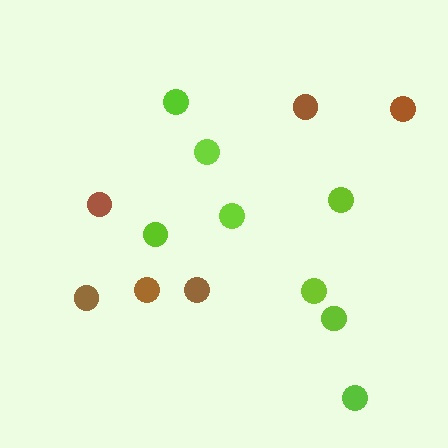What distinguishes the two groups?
There are 2 groups: one group of lime circles (8) and one group of brown circles (6).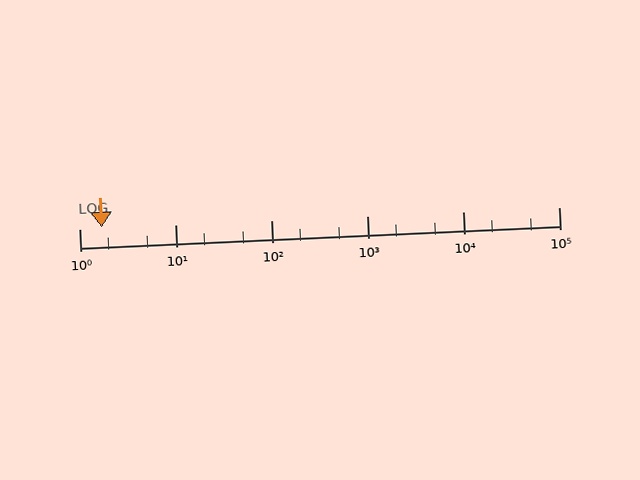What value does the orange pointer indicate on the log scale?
The pointer indicates approximately 1.7.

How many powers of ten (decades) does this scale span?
The scale spans 5 decades, from 1 to 100000.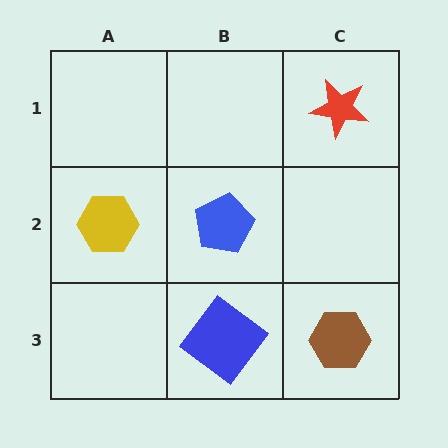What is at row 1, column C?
A red star.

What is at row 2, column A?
A yellow hexagon.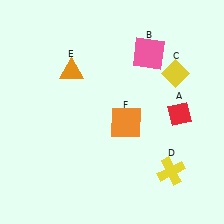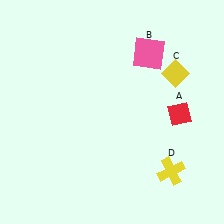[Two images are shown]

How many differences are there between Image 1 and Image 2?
There are 2 differences between the two images.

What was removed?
The orange triangle (E), the orange square (F) were removed in Image 2.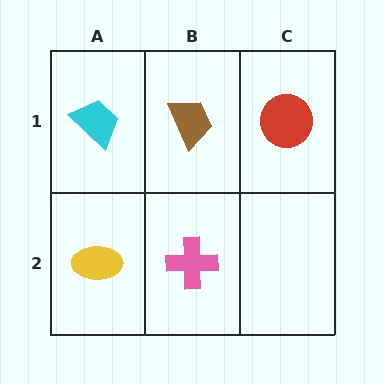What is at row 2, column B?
A pink cross.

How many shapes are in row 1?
3 shapes.